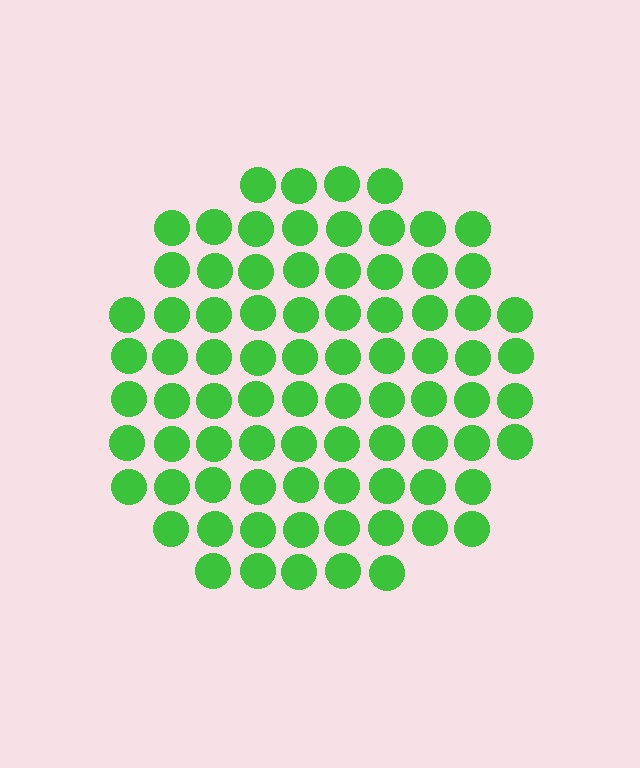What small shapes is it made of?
It is made of small circles.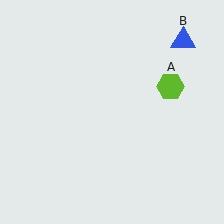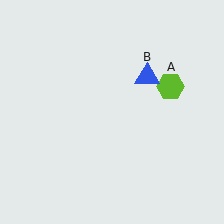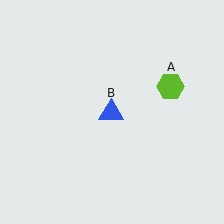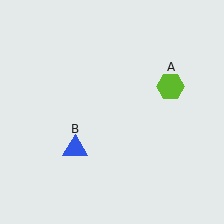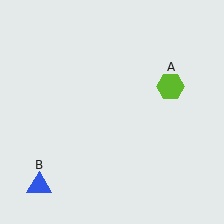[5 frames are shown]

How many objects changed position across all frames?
1 object changed position: blue triangle (object B).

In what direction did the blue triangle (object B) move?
The blue triangle (object B) moved down and to the left.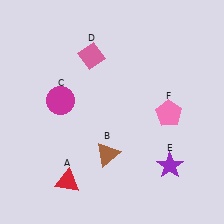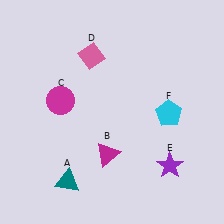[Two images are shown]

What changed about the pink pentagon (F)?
In Image 1, F is pink. In Image 2, it changed to cyan.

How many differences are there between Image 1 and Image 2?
There are 3 differences between the two images.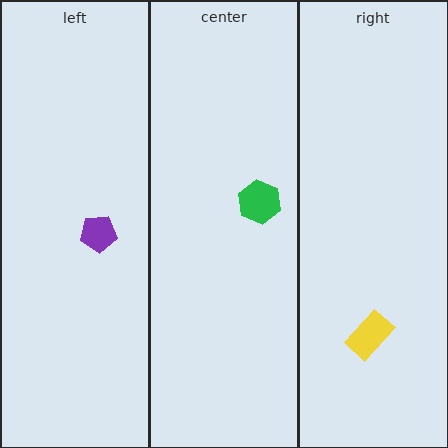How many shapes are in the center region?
1.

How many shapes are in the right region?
1.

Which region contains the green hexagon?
The center region.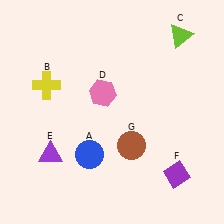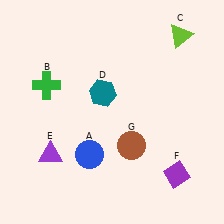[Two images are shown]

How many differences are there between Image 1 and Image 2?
There are 2 differences between the two images.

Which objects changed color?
B changed from yellow to green. D changed from pink to teal.